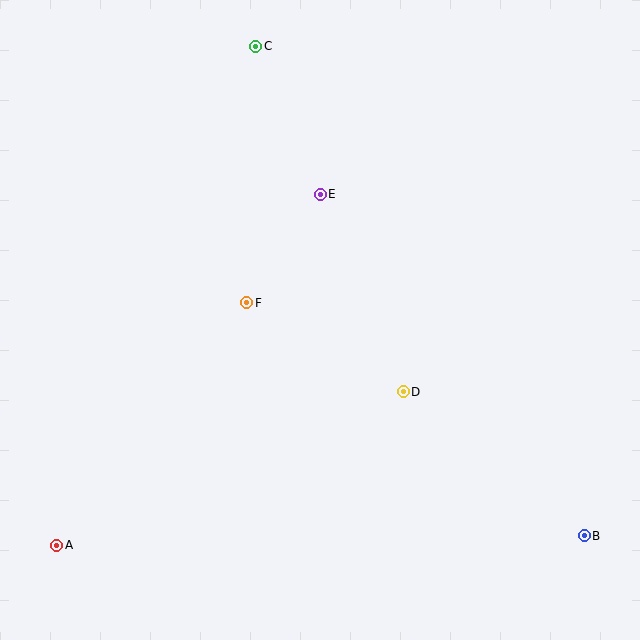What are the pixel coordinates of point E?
Point E is at (320, 194).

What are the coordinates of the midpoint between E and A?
The midpoint between E and A is at (188, 370).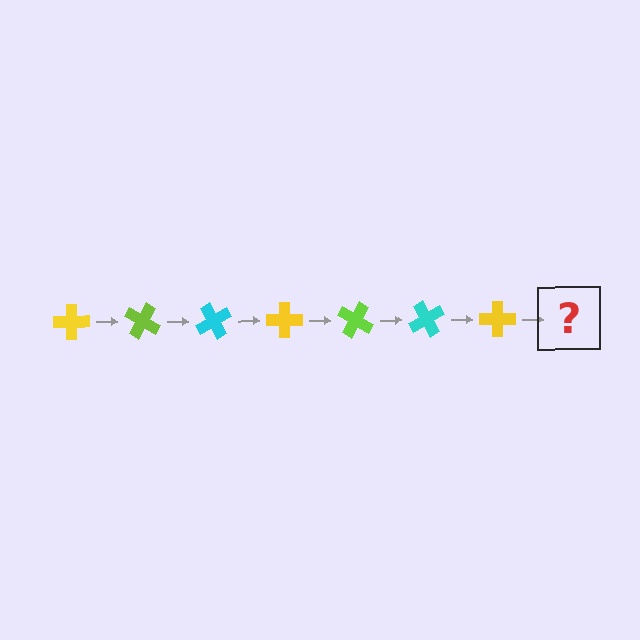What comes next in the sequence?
The next element should be a lime cross, rotated 210 degrees from the start.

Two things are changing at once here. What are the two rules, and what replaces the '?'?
The two rules are that it rotates 30 degrees each step and the color cycles through yellow, lime, and cyan. The '?' should be a lime cross, rotated 210 degrees from the start.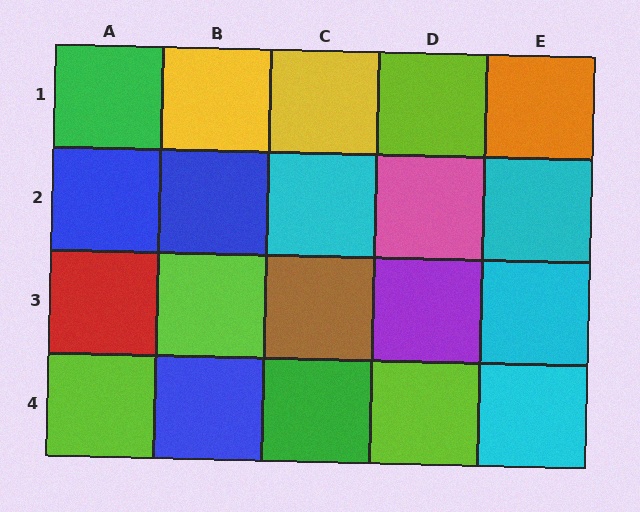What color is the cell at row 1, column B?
Yellow.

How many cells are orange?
1 cell is orange.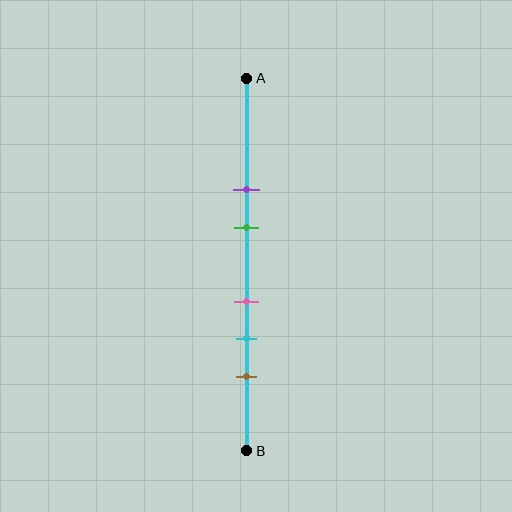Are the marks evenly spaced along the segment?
No, the marks are not evenly spaced.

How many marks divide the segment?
There are 5 marks dividing the segment.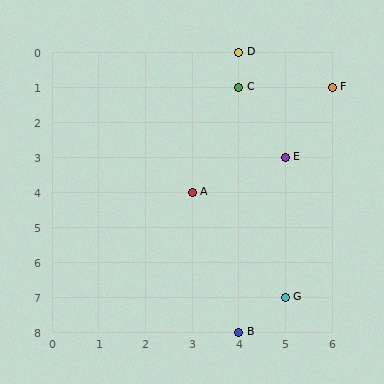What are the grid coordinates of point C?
Point C is at grid coordinates (4, 1).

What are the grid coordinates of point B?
Point B is at grid coordinates (4, 8).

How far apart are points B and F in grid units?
Points B and F are 2 columns and 7 rows apart (about 7.3 grid units diagonally).